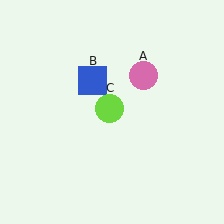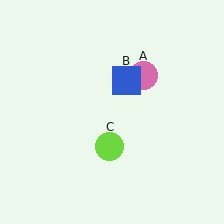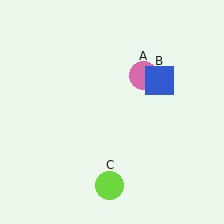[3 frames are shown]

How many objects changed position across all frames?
2 objects changed position: blue square (object B), lime circle (object C).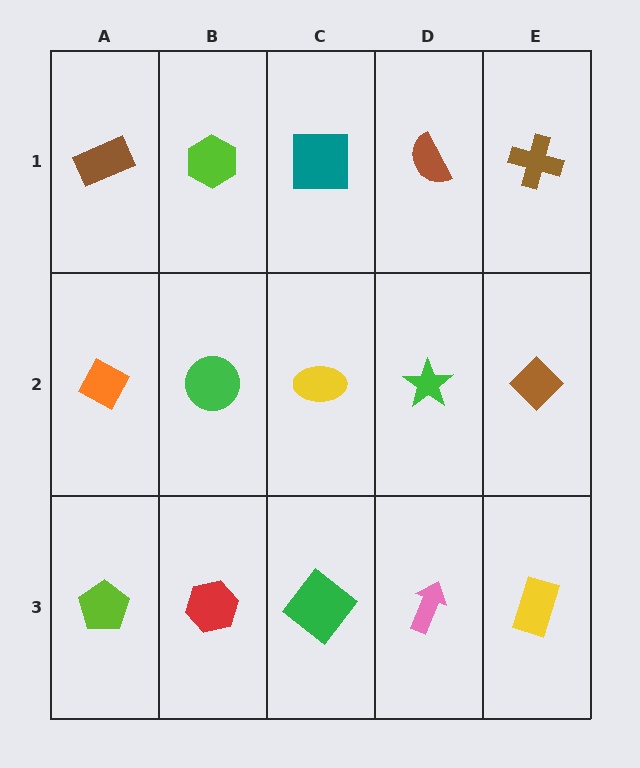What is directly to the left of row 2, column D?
A yellow ellipse.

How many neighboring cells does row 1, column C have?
3.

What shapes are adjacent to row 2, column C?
A teal square (row 1, column C), a green diamond (row 3, column C), a green circle (row 2, column B), a green star (row 2, column D).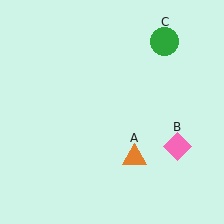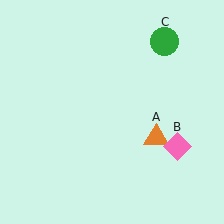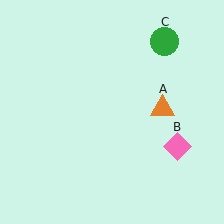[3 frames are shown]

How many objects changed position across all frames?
1 object changed position: orange triangle (object A).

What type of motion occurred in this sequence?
The orange triangle (object A) rotated counterclockwise around the center of the scene.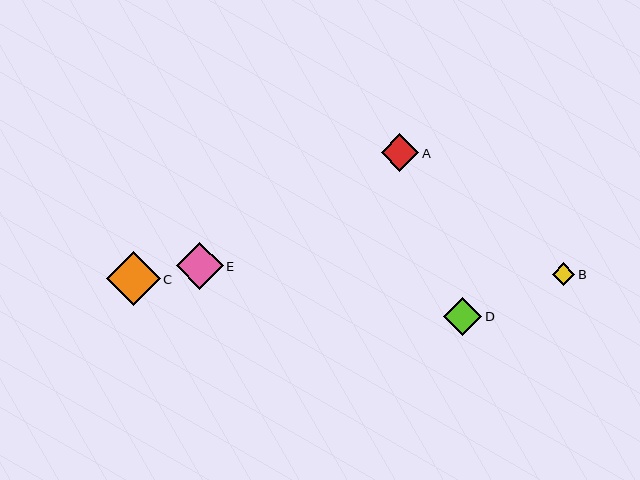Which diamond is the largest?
Diamond C is the largest with a size of approximately 54 pixels.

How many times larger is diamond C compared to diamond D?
Diamond C is approximately 1.4 times the size of diamond D.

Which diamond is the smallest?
Diamond B is the smallest with a size of approximately 22 pixels.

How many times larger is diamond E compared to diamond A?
Diamond E is approximately 1.2 times the size of diamond A.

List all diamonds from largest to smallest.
From largest to smallest: C, E, D, A, B.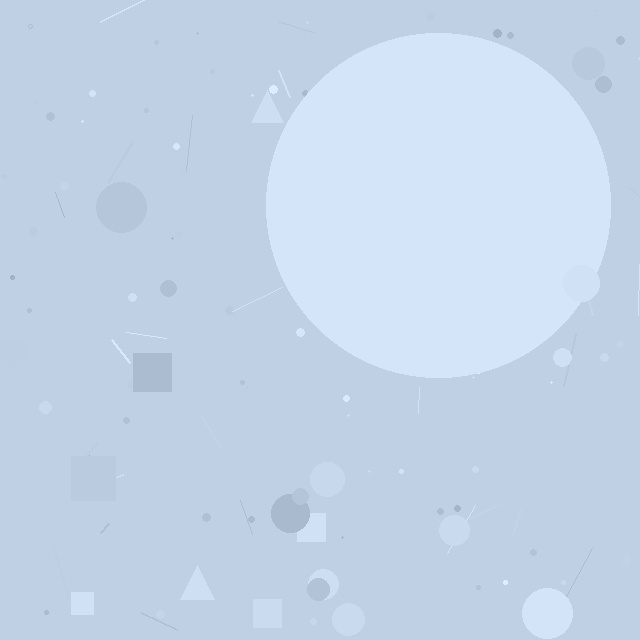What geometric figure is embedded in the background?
A circle is embedded in the background.